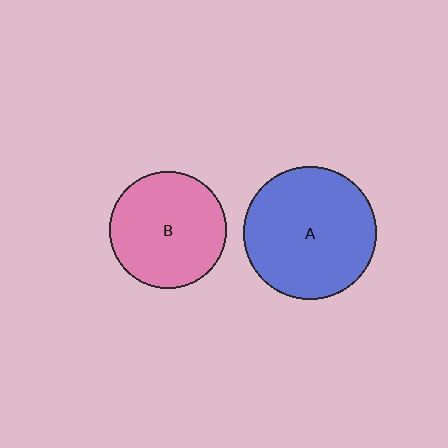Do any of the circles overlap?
No, none of the circles overlap.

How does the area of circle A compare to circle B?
Approximately 1.3 times.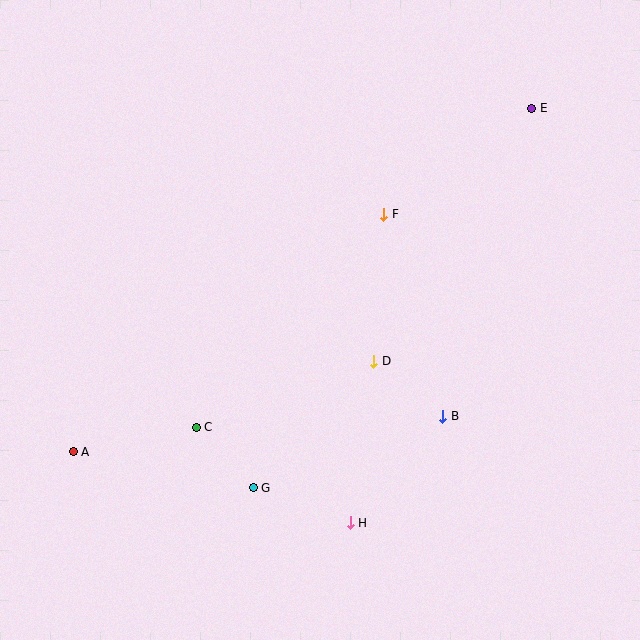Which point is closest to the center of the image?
Point D at (374, 361) is closest to the center.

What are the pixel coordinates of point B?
Point B is at (443, 416).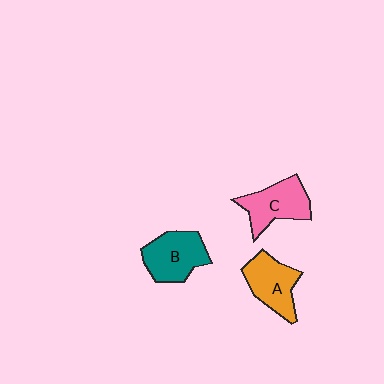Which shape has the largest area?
Shape B (teal).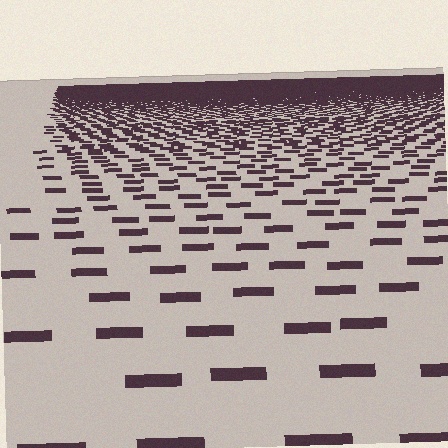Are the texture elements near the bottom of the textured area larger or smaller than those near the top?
Larger. Near the bottom, elements are closer to the viewer and appear at a bigger on-screen size.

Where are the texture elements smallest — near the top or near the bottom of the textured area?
Near the top.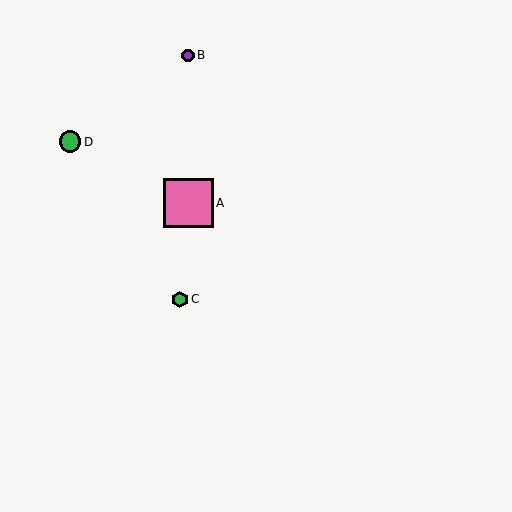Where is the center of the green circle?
The center of the green circle is at (70, 142).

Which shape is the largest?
The pink square (labeled A) is the largest.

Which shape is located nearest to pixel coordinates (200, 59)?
The purple circle (labeled B) at (188, 55) is nearest to that location.